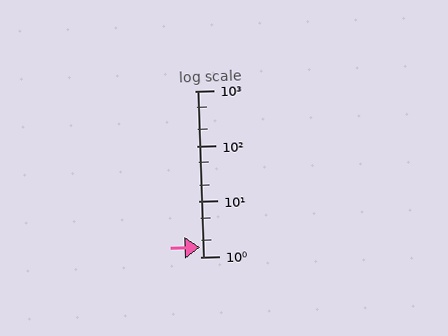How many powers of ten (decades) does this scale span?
The scale spans 3 decades, from 1 to 1000.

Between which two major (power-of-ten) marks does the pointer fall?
The pointer is between 1 and 10.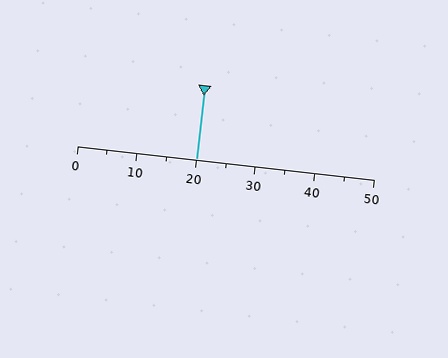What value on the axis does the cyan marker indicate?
The marker indicates approximately 20.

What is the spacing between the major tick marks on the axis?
The major ticks are spaced 10 apart.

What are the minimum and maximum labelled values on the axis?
The axis runs from 0 to 50.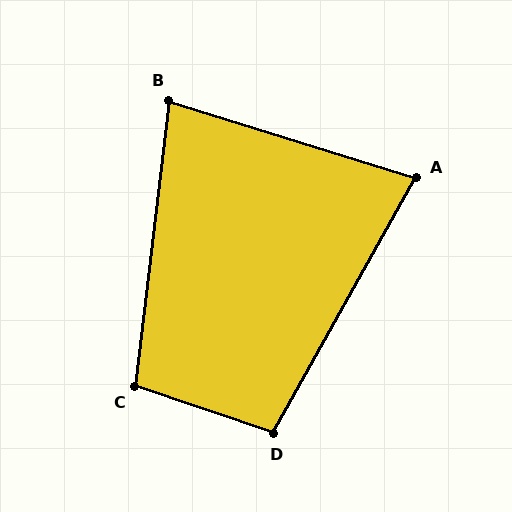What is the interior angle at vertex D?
Approximately 101 degrees (obtuse).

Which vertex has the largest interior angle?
C, at approximately 102 degrees.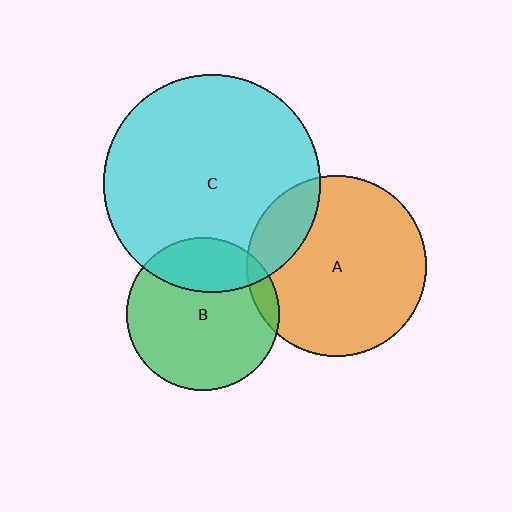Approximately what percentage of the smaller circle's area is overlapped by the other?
Approximately 15%.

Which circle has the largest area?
Circle C (cyan).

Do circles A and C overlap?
Yes.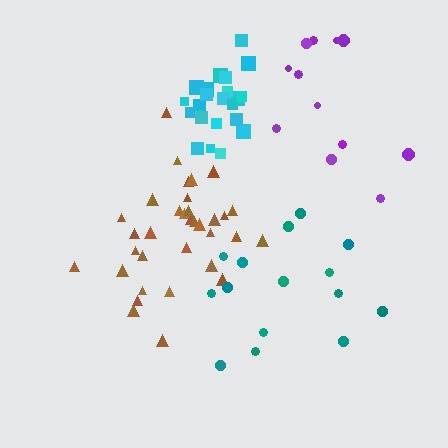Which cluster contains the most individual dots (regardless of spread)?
Brown (34).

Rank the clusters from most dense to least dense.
cyan, brown, teal, purple.